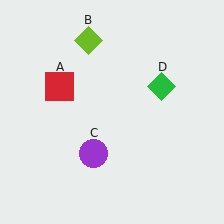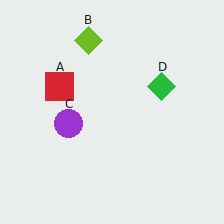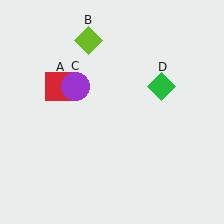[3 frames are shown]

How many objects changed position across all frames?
1 object changed position: purple circle (object C).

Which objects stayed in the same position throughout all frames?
Red square (object A) and lime diamond (object B) and green diamond (object D) remained stationary.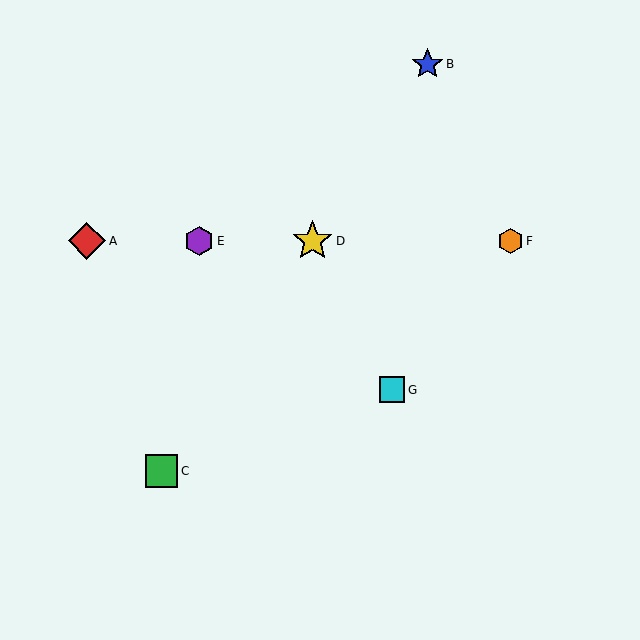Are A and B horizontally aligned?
No, A is at y≈241 and B is at y≈64.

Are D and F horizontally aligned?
Yes, both are at y≈241.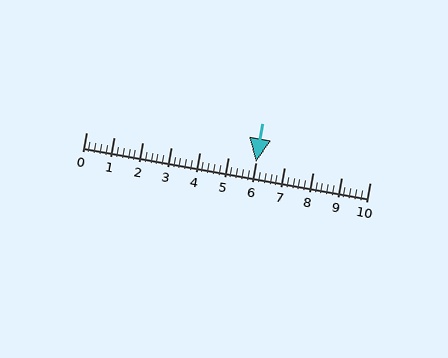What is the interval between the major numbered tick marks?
The major tick marks are spaced 1 units apart.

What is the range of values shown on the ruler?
The ruler shows values from 0 to 10.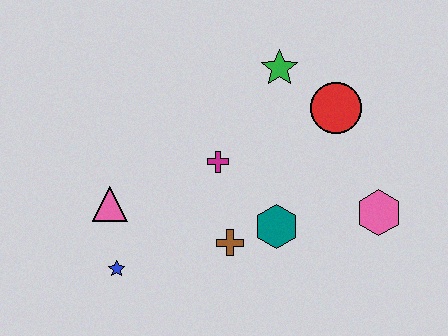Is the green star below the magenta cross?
No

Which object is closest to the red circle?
The green star is closest to the red circle.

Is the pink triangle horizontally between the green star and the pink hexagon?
No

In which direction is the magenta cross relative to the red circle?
The magenta cross is to the left of the red circle.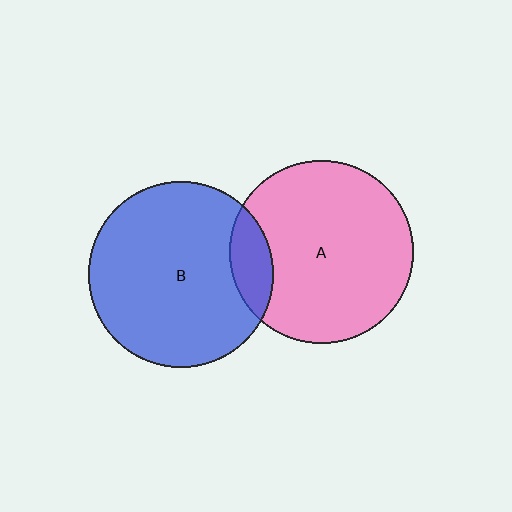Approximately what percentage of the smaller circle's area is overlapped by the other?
Approximately 15%.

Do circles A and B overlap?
Yes.